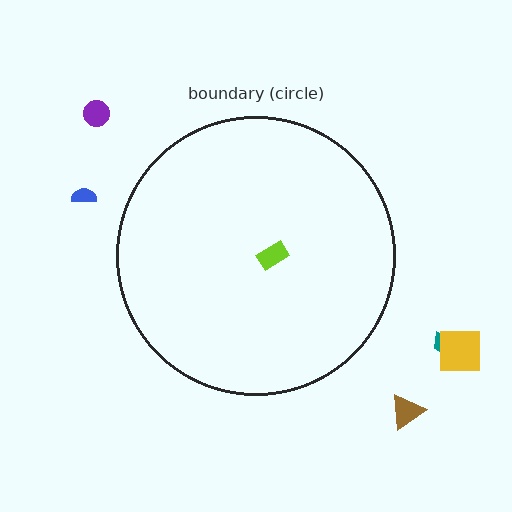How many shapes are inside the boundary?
1 inside, 5 outside.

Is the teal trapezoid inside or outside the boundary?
Outside.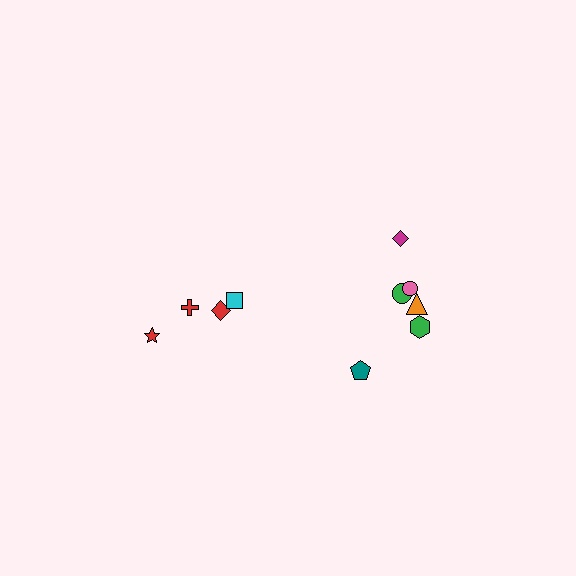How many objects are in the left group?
There are 4 objects.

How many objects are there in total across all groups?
There are 10 objects.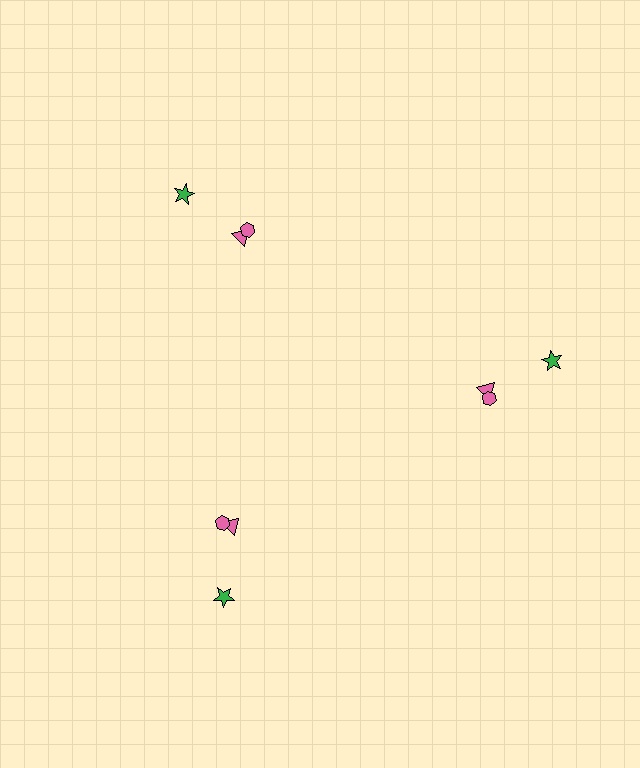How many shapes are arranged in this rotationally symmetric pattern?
There are 9 shapes, arranged in 3 groups of 3.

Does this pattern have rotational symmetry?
Yes, this pattern has 3-fold rotational symmetry. It looks the same after rotating 120 degrees around the center.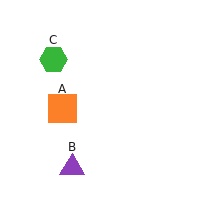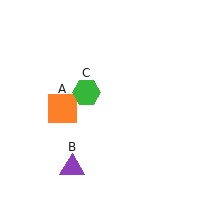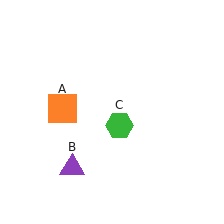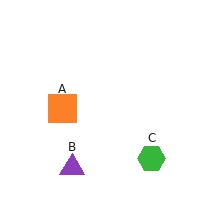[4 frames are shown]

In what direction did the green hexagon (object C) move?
The green hexagon (object C) moved down and to the right.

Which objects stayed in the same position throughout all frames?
Orange square (object A) and purple triangle (object B) remained stationary.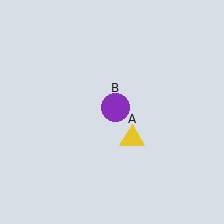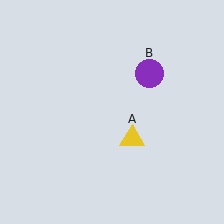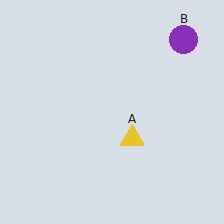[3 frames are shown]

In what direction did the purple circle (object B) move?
The purple circle (object B) moved up and to the right.